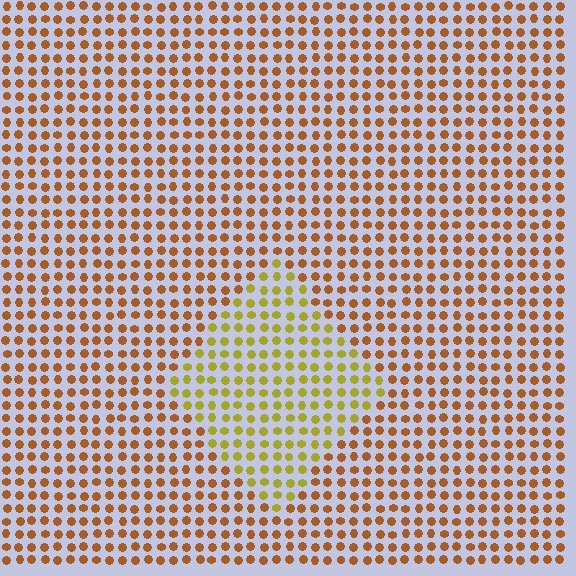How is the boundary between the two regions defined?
The boundary is defined purely by a slight shift in hue (about 38 degrees). Spacing, size, and orientation are identical on both sides.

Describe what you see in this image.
The image is filled with small brown elements in a uniform arrangement. A diamond-shaped region is visible where the elements are tinted to a slightly different hue, forming a subtle color boundary.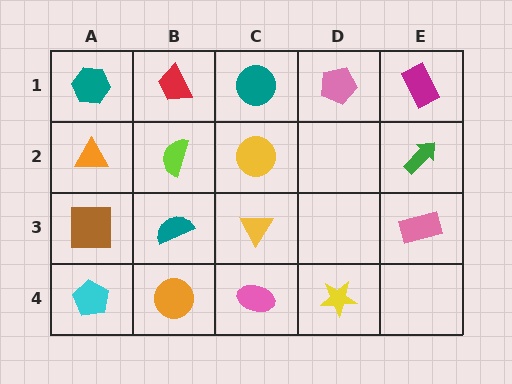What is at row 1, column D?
A pink pentagon.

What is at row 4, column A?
A cyan pentagon.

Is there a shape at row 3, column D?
No, that cell is empty.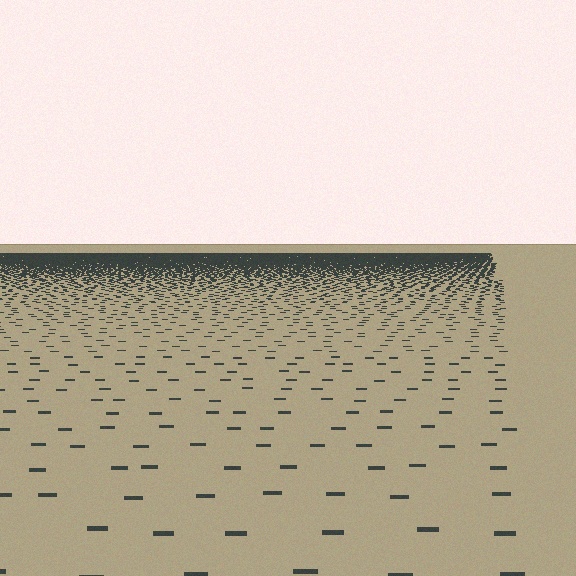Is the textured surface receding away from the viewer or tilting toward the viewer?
The surface is receding away from the viewer. Texture elements get smaller and denser toward the top.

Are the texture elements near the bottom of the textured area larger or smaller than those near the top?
Larger. Near the bottom, elements are closer to the viewer and appear at a bigger on-screen size.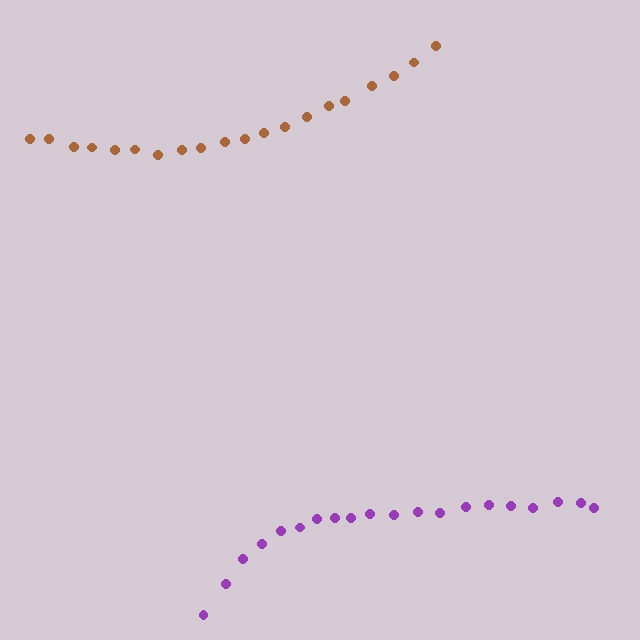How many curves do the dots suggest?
There are 2 distinct paths.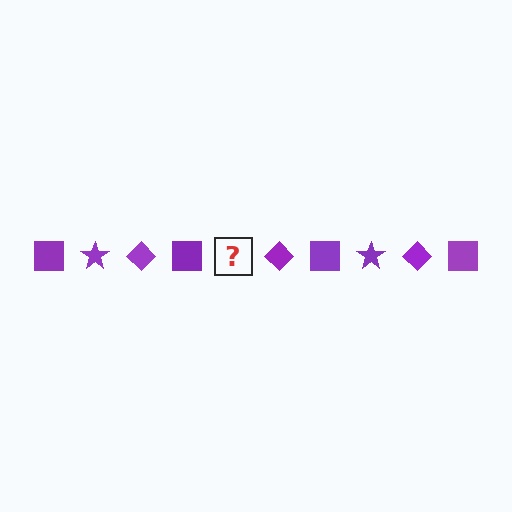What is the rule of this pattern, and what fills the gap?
The rule is that the pattern cycles through square, star, diamond shapes in purple. The gap should be filled with a purple star.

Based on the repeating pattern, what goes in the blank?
The blank should be a purple star.